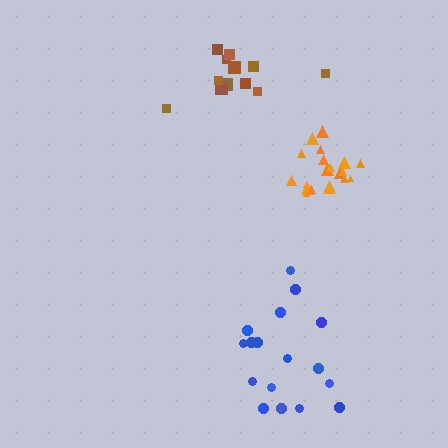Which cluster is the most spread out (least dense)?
Blue.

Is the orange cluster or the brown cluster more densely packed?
Orange.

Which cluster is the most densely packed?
Orange.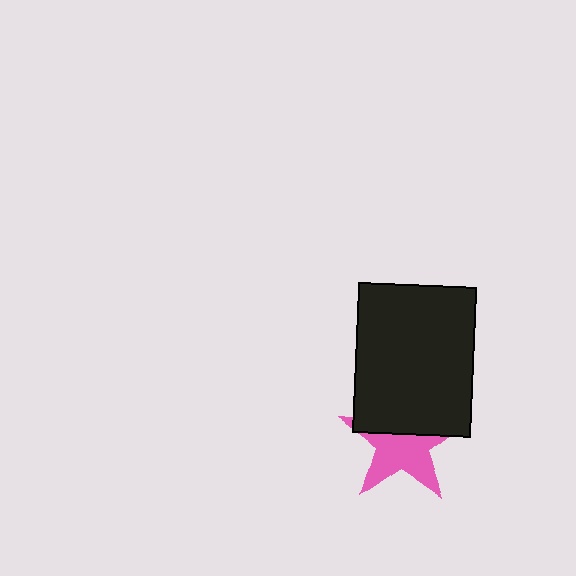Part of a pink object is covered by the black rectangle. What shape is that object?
It is a star.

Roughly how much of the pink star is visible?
About half of it is visible (roughly 56%).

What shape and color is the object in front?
The object in front is a black rectangle.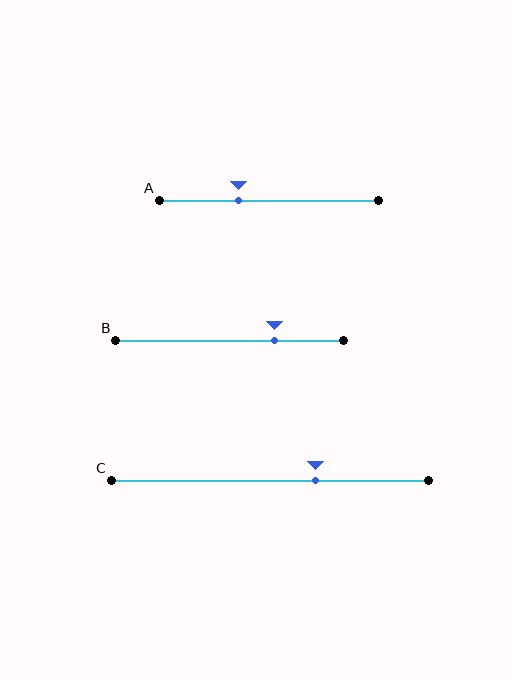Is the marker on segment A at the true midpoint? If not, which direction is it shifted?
No, the marker on segment A is shifted to the left by about 14% of the segment length.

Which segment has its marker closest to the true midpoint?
Segment A has its marker closest to the true midpoint.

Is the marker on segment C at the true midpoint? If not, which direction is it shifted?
No, the marker on segment C is shifted to the right by about 14% of the segment length.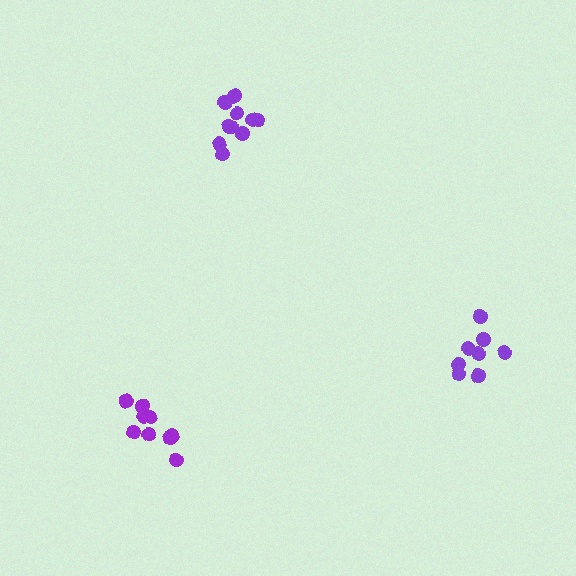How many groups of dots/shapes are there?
There are 3 groups.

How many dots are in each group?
Group 1: 8 dots, Group 2: 9 dots, Group 3: 10 dots (27 total).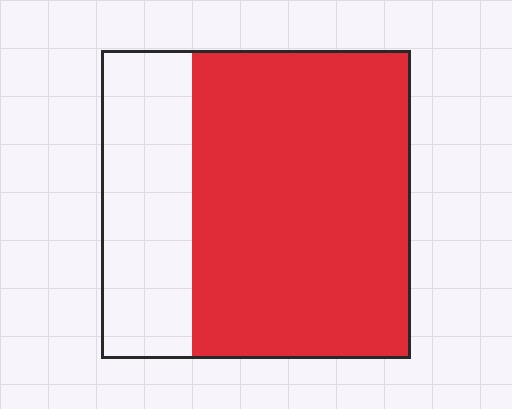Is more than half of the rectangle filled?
Yes.